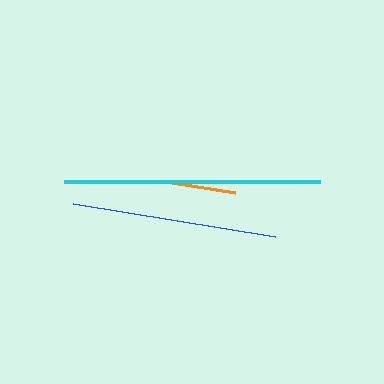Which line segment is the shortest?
The orange line is the shortest at approximately 64 pixels.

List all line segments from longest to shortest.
From longest to shortest: cyan, blue, orange.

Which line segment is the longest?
The cyan line is the longest at approximately 256 pixels.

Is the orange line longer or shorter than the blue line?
The blue line is longer than the orange line.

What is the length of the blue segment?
The blue segment is approximately 205 pixels long.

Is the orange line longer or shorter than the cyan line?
The cyan line is longer than the orange line.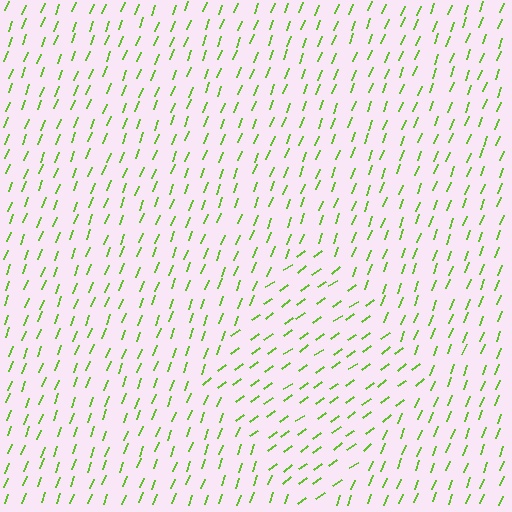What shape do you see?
I see a diamond.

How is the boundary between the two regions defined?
The boundary is defined purely by a change in line orientation (approximately 33 degrees difference). All lines are the same color and thickness.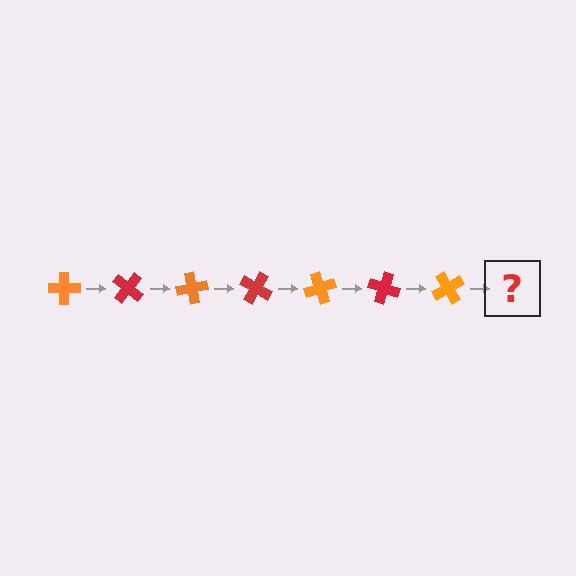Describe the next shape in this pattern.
It should be a red cross, rotated 280 degrees from the start.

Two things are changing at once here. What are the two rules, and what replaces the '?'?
The two rules are that it rotates 40 degrees each step and the color cycles through orange and red. The '?' should be a red cross, rotated 280 degrees from the start.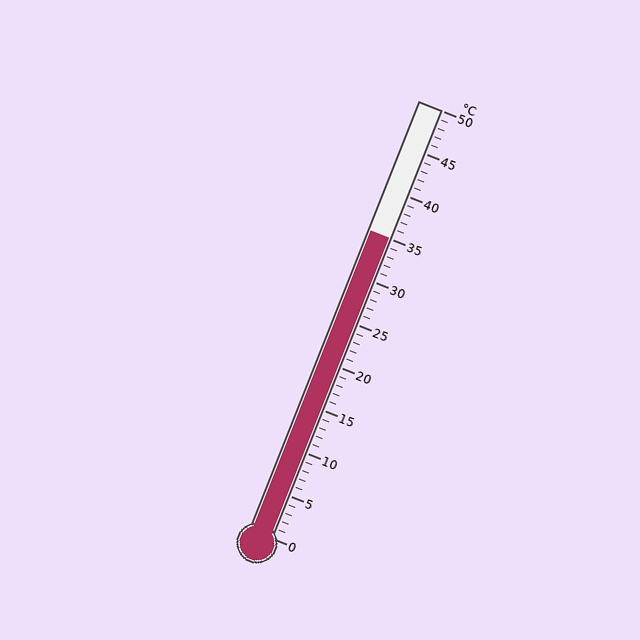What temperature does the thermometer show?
The thermometer shows approximately 35°C.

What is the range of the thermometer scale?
The thermometer scale ranges from 0°C to 50°C.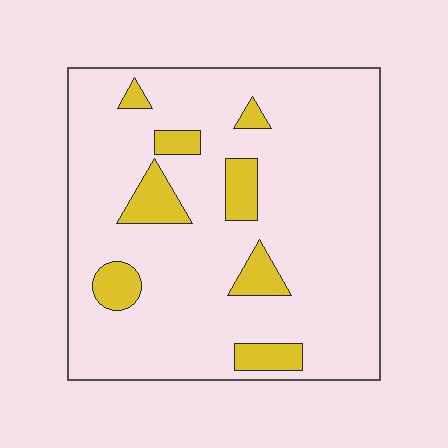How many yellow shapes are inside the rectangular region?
8.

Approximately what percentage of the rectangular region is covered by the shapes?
Approximately 15%.